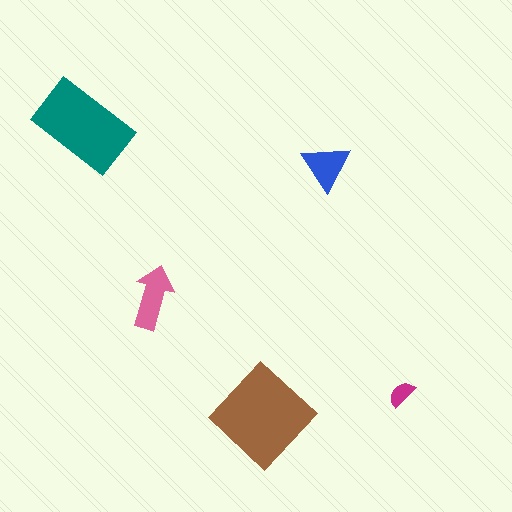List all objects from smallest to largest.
The magenta semicircle, the blue triangle, the pink arrow, the teal rectangle, the brown diamond.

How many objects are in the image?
There are 5 objects in the image.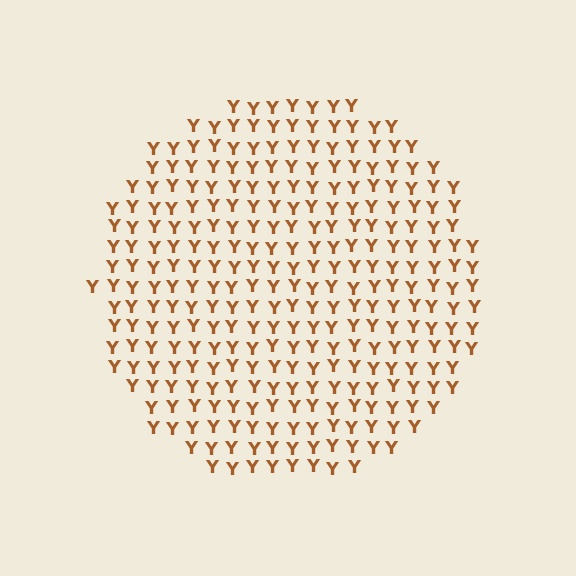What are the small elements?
The small elements are letter Y's.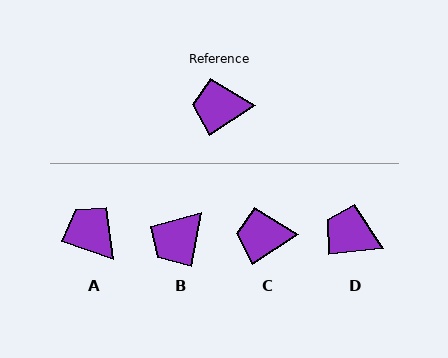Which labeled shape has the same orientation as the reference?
C.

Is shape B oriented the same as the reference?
No, it is off by about 47 degrees.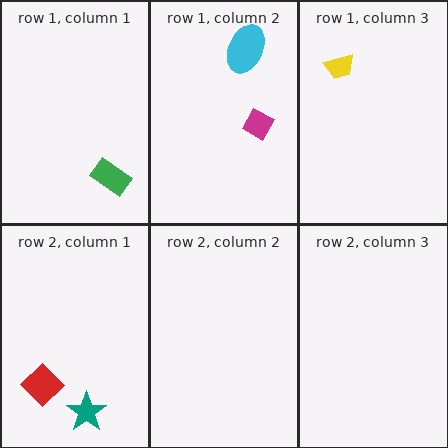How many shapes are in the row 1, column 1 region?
1.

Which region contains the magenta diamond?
The row 1, column 2 region.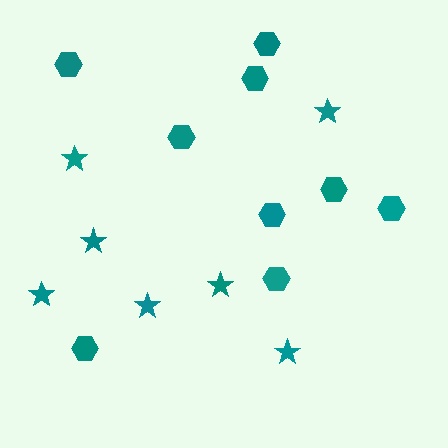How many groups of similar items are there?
There are 2 groups: one group of hexagons (9) and one group of stars (7).